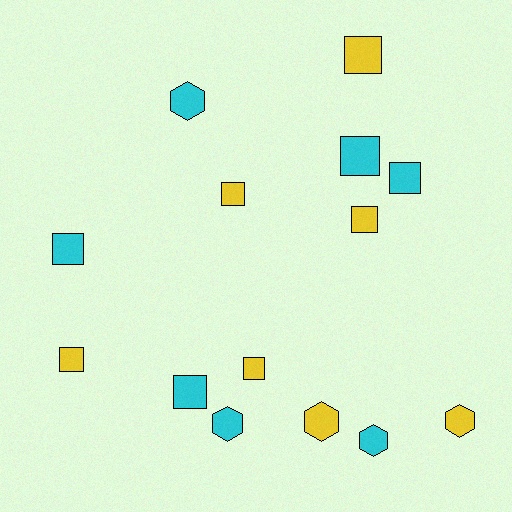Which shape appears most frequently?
Square, with 9 objects.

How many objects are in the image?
There are 14 objects.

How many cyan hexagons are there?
There are 3 cyan hexagons.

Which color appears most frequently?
Cyan, with 7 objects.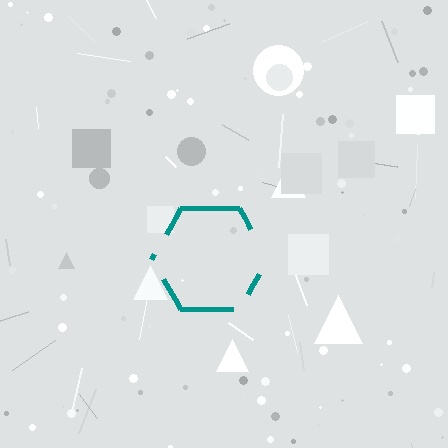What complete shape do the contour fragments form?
The contour fragments form a hexagon.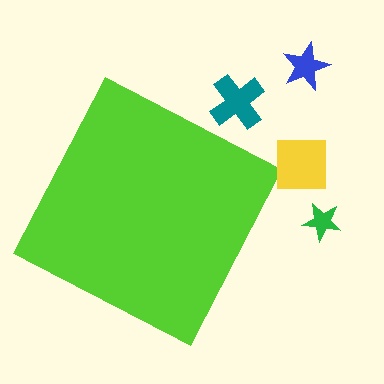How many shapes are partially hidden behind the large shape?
0 shapes are partially hidden.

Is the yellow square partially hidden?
No, the yellow square is fully visible.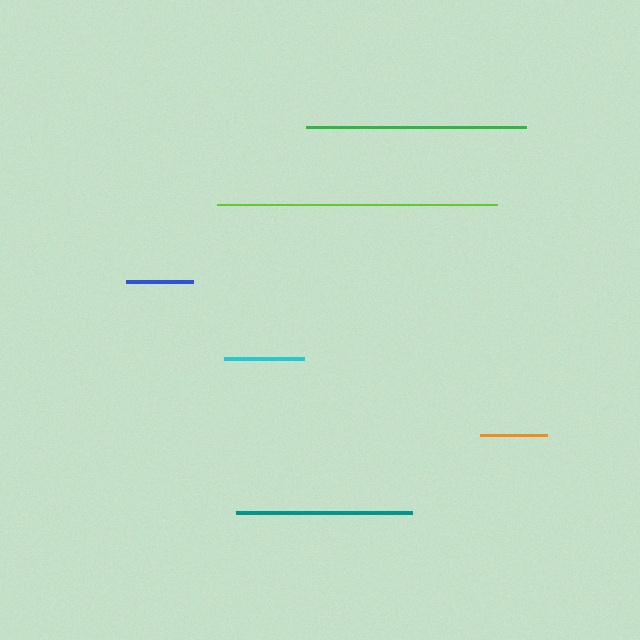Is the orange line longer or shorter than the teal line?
The teal line is longer than the orange line.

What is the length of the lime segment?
The lime segment is approximately 281 pixels long.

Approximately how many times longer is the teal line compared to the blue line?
The teal line is approximately 2.6 times the length of the blue line.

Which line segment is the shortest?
The orange line is the shortest at approximately 67 pixels.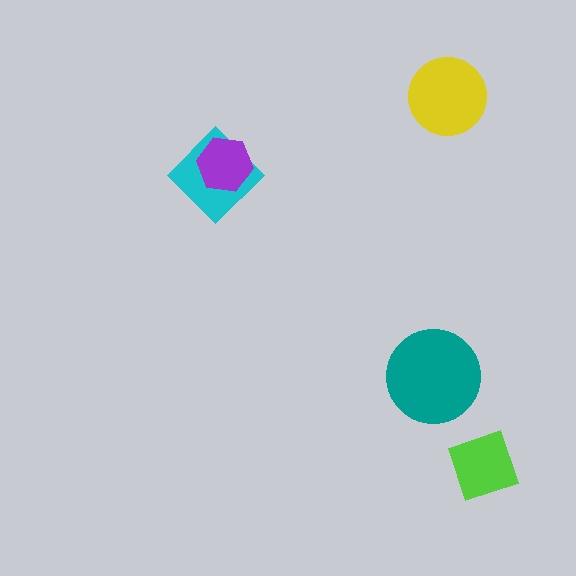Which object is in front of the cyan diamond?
The purple hexagon is in front of the cyan diamond.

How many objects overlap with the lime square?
0 objects overlap with the lime square.